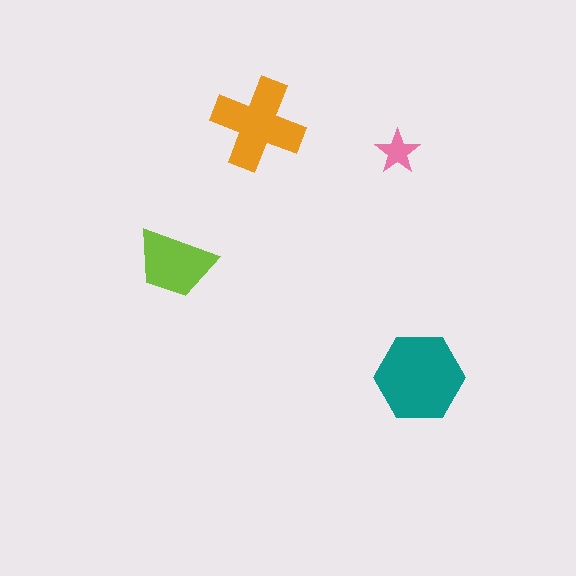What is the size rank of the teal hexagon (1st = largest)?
1st.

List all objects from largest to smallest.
The teal hexagon, the orange cross, the lime trapezoid, the pink star.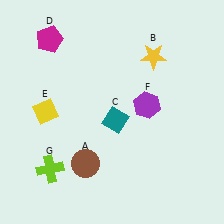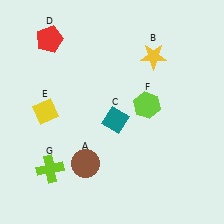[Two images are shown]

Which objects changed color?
D changed from magenta to red. F changed from purple to lime.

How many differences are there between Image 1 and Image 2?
There are 2 differences between the two images.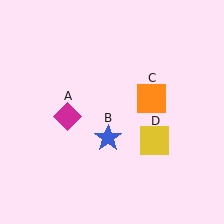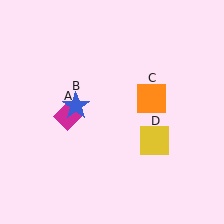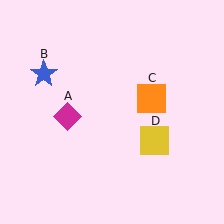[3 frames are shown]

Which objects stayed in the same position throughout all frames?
Magenta diamond (object A) and orange square (object C) and yellow square (object D) remained stationary.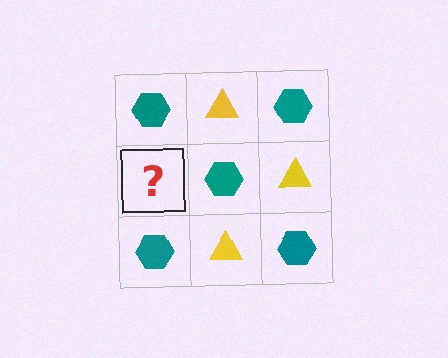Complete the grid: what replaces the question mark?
The question mark should be replaced with a yellow triangle.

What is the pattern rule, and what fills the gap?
The rule is that it alternates teal hexagon and yellow triangle in a checkerboard pattern. The gap should be filled with a yellow triangle.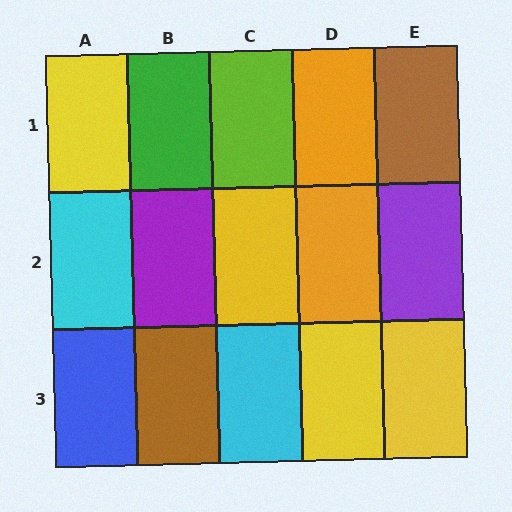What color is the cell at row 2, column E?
Purple.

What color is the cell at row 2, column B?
Purple.